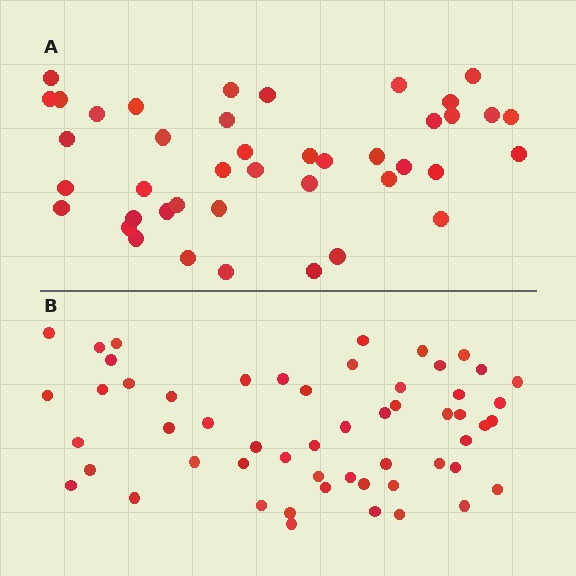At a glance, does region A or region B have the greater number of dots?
Region B (the bottom region) has more dots.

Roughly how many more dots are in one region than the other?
Region B has approximately 15 more dots than region A.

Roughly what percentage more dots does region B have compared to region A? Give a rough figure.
About 30% more.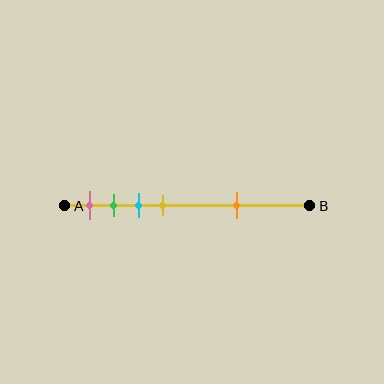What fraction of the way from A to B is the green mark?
The green mark is approximately 20% (0.2) of the way from A to B.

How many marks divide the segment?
There are 5 marks dividing the segment.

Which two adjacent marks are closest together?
The green and cyan marks are the closest adjacent pair.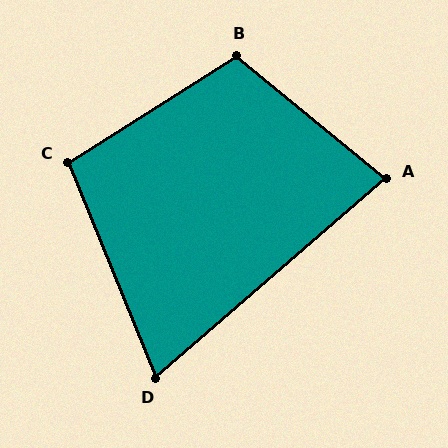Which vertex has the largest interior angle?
B, at approximately 109 degrees.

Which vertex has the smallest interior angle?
D, at approximately 71 degrees.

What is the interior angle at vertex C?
Approximately 100 degrees (obtuse).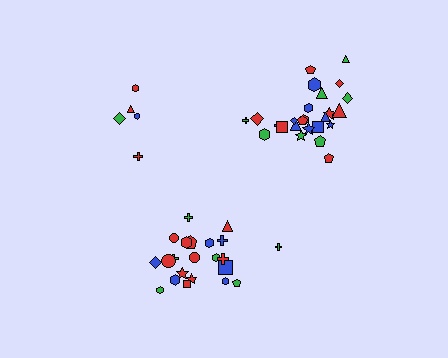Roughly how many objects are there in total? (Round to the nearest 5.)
Roughly 50 objects in total.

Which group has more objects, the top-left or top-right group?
The top-right group.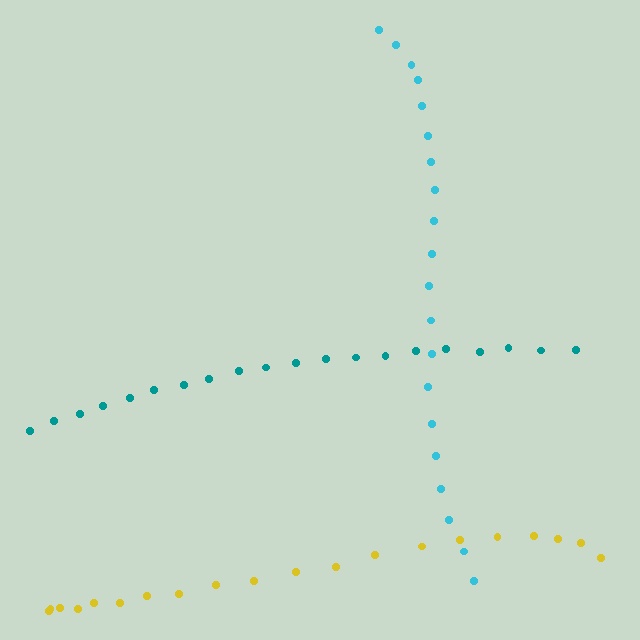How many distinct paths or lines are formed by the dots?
There are 3 distinct paths.